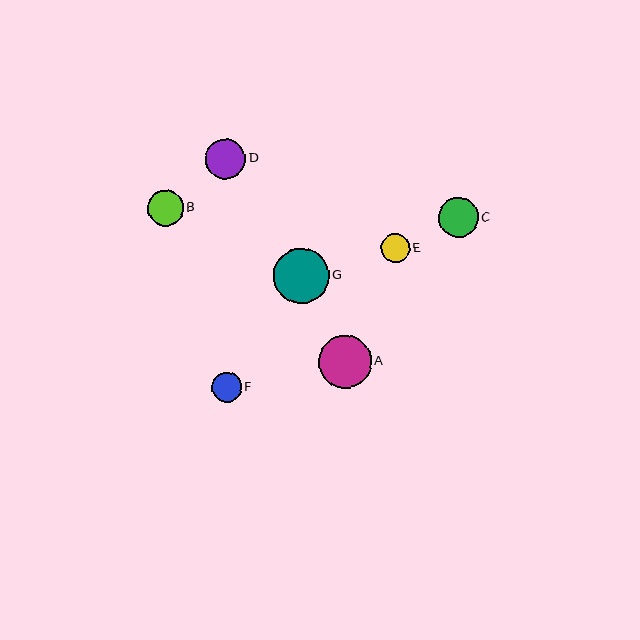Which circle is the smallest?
Circle E is the smallest with a size of approximately 29 pixels.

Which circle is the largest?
Circle G is the largest with a size of approximately 56 pixels.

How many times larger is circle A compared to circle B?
Circle A is approximately 1.5 times the size of circle B.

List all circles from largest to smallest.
From largest to smallest: G, A, C, D, B, F, E.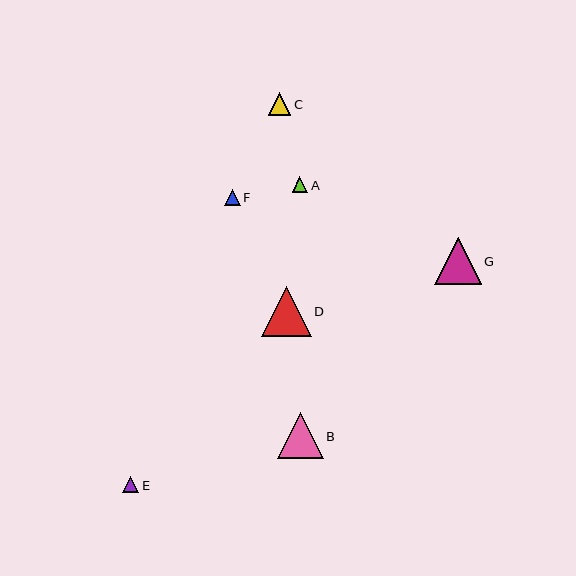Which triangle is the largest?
Triangle D is the largest with a size of approximately 50 pixels.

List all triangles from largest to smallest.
From largest to smallest: D, G, B, C, F, E, A.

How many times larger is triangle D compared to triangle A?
Triangle D is approximately 3.2 times the size of triangle A.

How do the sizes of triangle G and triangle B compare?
Triangle G and triangle B are approximately the same size.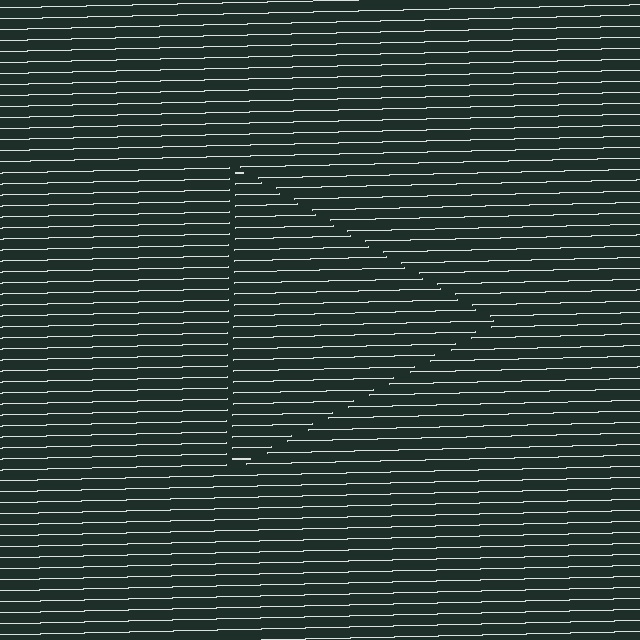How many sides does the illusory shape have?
3 sides — the line-ends trace a triangle.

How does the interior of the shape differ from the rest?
The interior of the shape contains the same grating, shifted by half a period — the contour is defined by the phase discontinuity where line-ends from the inner and outer gratings abut.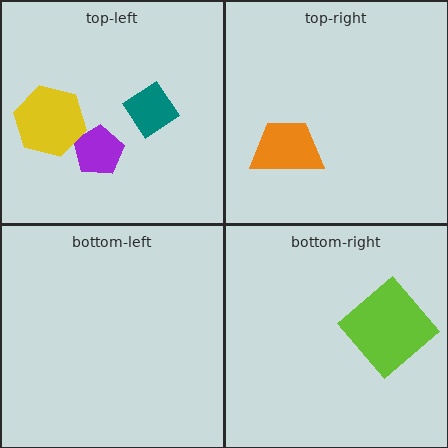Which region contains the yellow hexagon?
The top-left region.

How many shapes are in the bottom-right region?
1.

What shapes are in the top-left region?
The teal diamond, the purple pentagon, the yellow hexagon.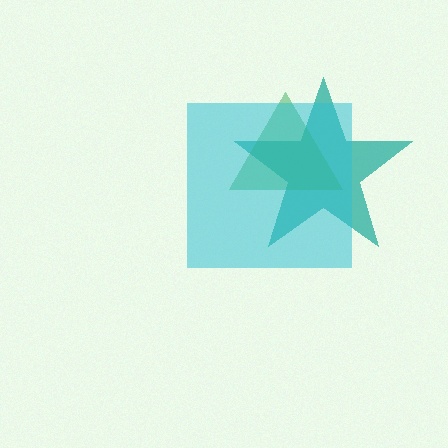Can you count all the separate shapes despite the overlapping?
Yes, there are 3 separate shapes.